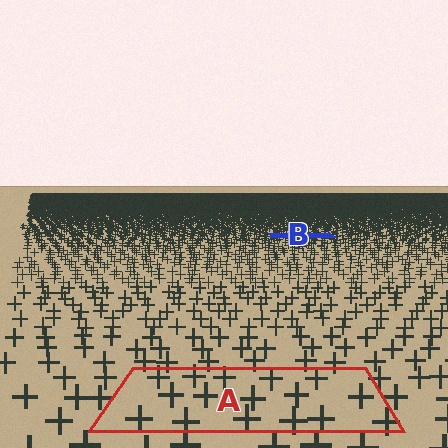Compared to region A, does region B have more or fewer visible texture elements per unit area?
Region B has more texture elements per unit area — they are packed more densely because it is farther away.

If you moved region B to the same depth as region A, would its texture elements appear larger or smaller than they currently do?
They would appear larger. At a closer depth, the same texture elements are projected at a bigger on-screen size.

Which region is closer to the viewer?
Region A is closer. The texture elements there are larger and more spread out.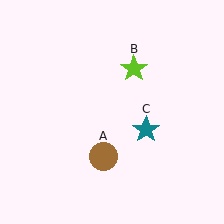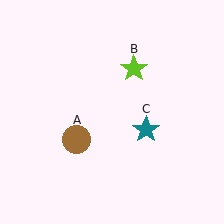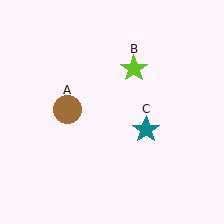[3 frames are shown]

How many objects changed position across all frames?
1 object changed position: brown circle (object A).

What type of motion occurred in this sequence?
The brown circle (object A) rotated clockwise around the center of the scene.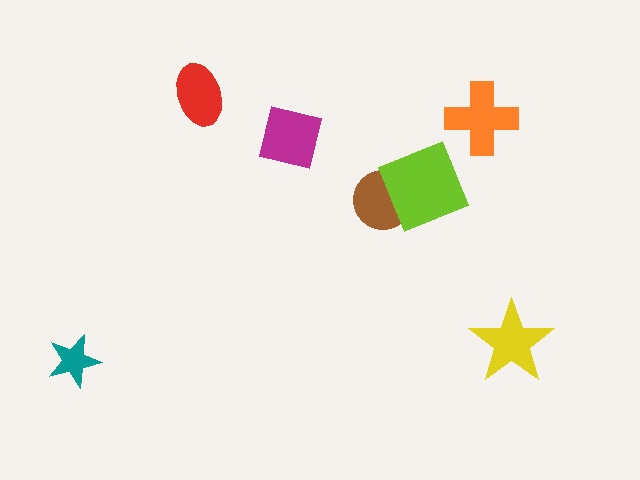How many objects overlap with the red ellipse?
0 objects overlap with the red ellipse.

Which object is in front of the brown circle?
The lime diamond is in front of the brown circle.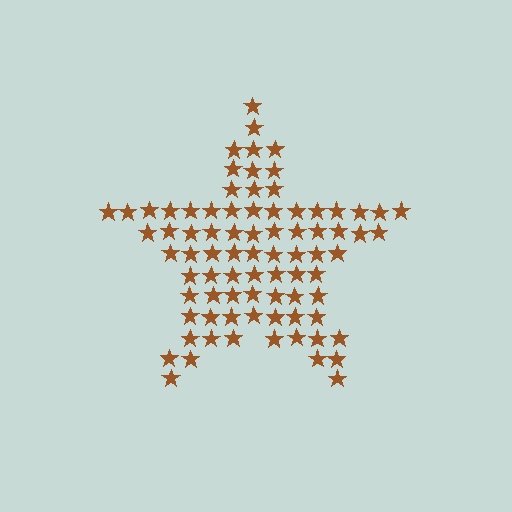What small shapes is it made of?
It is made of small stars.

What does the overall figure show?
The overall figure shows a star.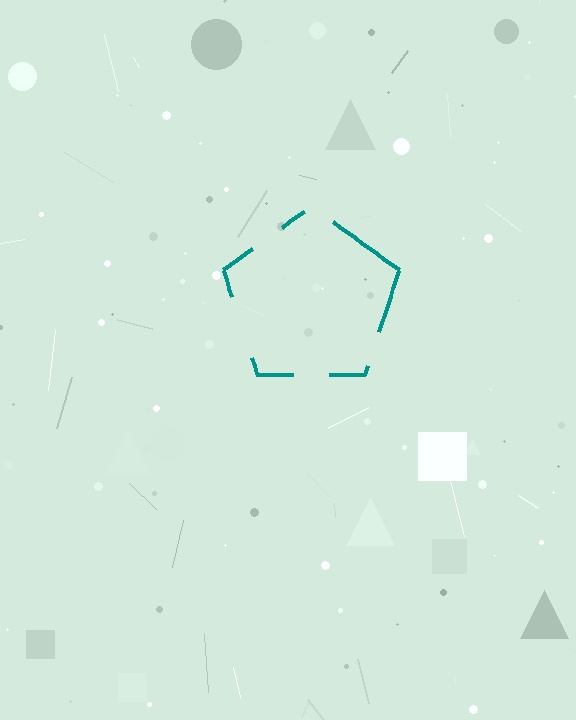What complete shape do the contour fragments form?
The contour fragments form a pentagon.